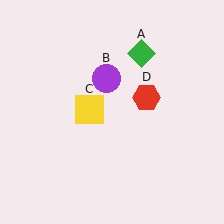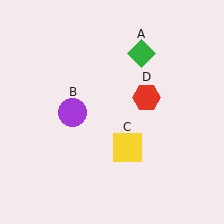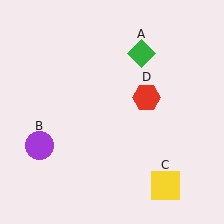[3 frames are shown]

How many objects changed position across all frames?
2 objects changed position: purple circle (object B), yellow square (object C).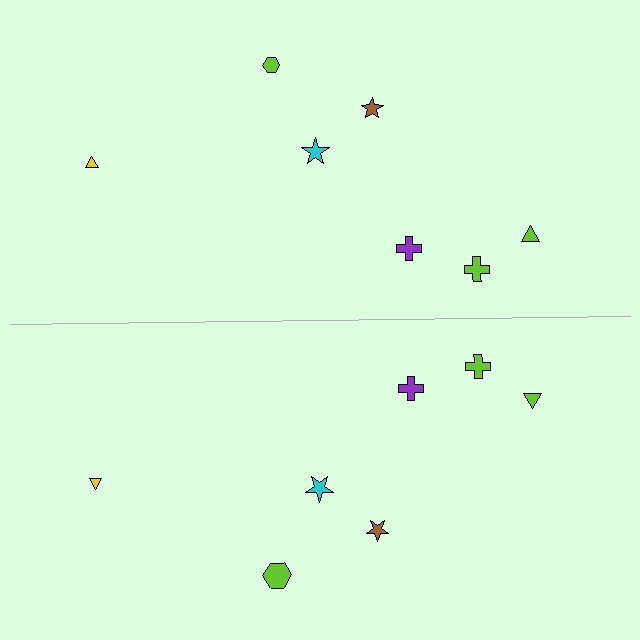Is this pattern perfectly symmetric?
No, the pattern is not perfectly symmetric. The lime hexagon on the bottom side has a different size than its mirror counterpart.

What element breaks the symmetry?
The lime hexagon on the bottom side has a different size than its mirror counterpart.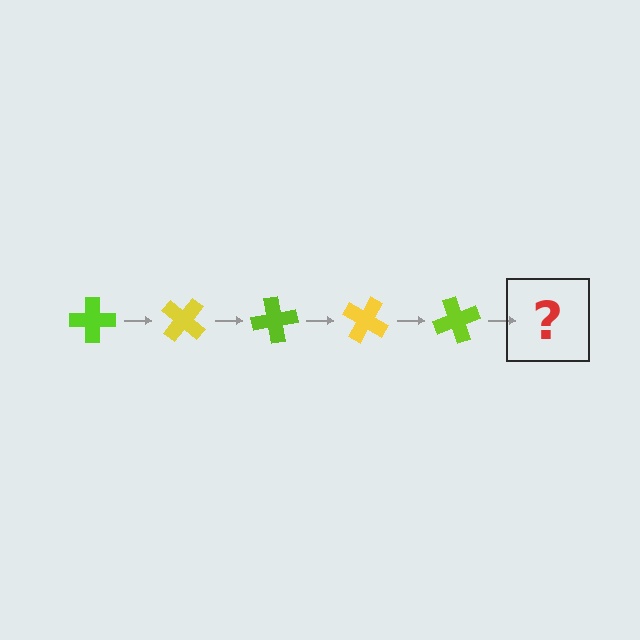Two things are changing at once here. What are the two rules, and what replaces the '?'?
The two rules are that it rotates 40 degrees each step and the color cycles through lime and yellow. The '?' should be a yellow cross, rotated 200 degrees from the start.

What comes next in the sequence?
The next element should be a yellow cross, rotated 200 degrees from the start.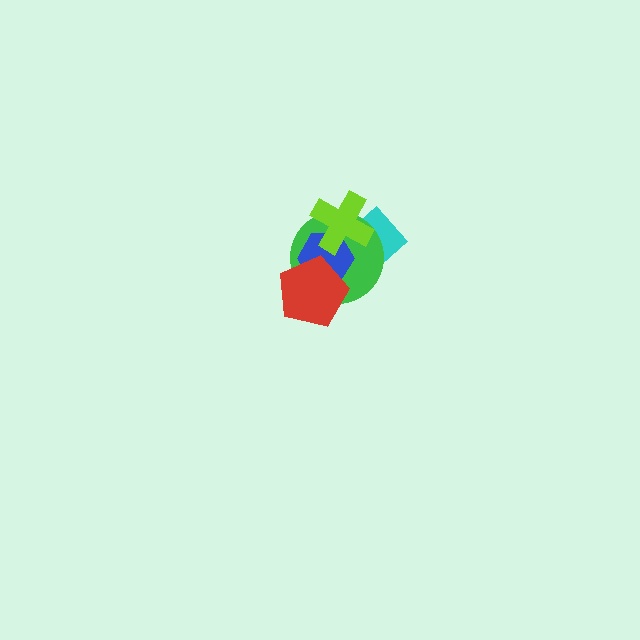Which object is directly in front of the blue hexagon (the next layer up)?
The red pentagon is directly in front of the blue hexagon.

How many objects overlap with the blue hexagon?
4 objects overlap with the blue hexagon.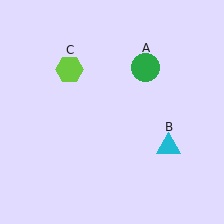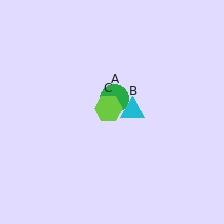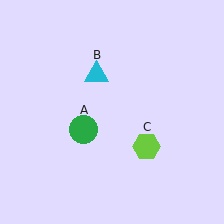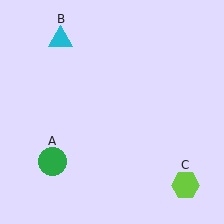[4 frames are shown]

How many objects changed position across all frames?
3 objects changed position: green circle (object A), cyan triangle (object B), lime hexagon (object C).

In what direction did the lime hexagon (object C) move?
The lime hexagon (object C) moved down and to the right.